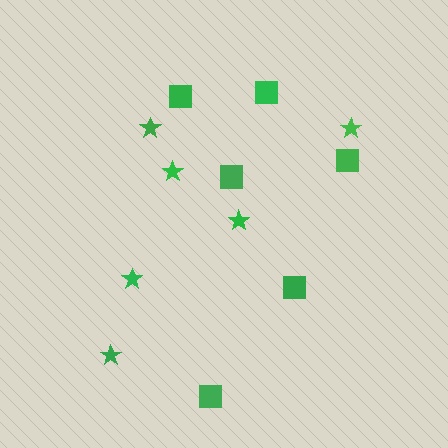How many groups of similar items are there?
There are 2 groups: one group of squares (6) and one group of stars (6).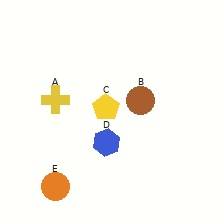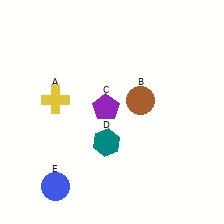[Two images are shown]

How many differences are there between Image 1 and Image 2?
There are 3 differences between the two images.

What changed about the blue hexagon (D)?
In Image 1, D is blue. In Image 2, it changed to teal.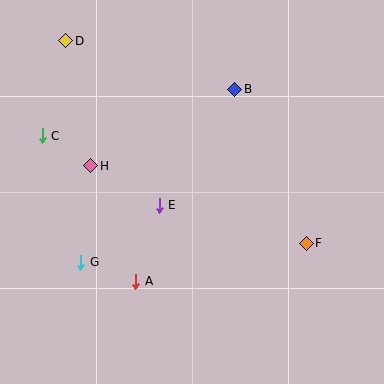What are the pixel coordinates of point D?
Point D is at (66, 41).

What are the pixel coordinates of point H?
Point H is at (91, 166).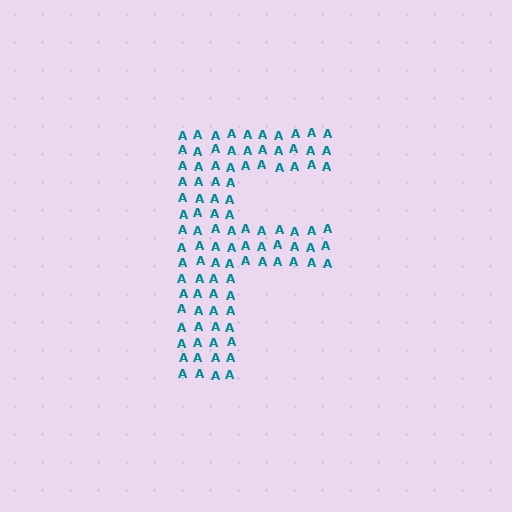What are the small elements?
The small elements are letter A's.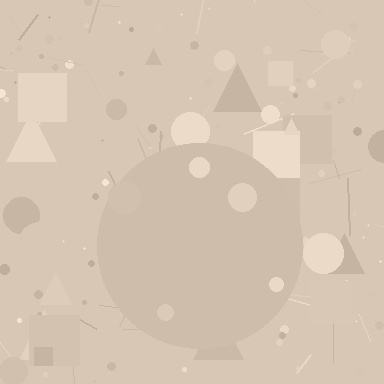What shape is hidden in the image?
A circle is hidden in the image.